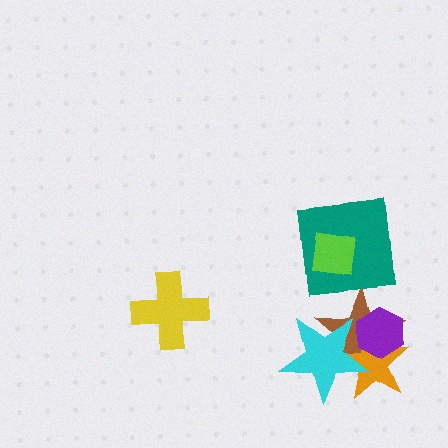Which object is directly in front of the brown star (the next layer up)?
The orange star is directly in front of the brown star.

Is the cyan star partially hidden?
Yes, it is partially covered by another shape.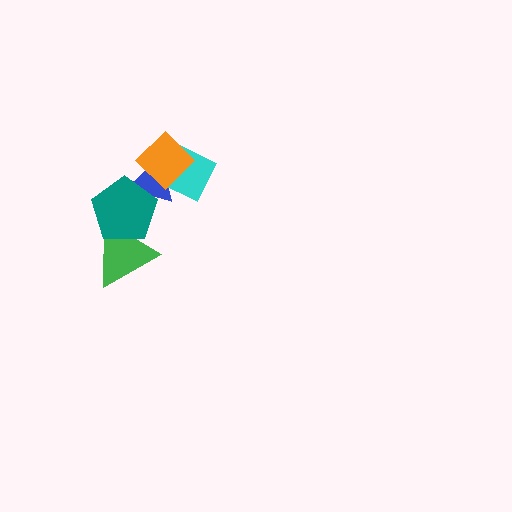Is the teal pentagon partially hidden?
No, no other shape covers it.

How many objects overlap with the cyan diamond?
2 objects overlap with the cyan diamond.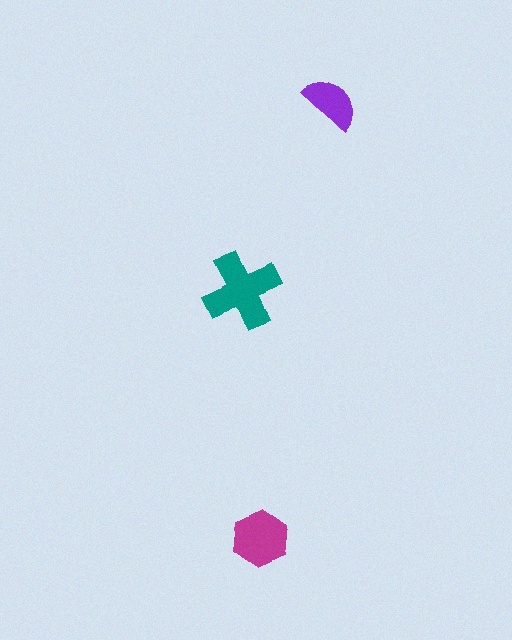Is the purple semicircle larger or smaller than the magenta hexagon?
Smaller.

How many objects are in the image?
There are 3 objects in the image.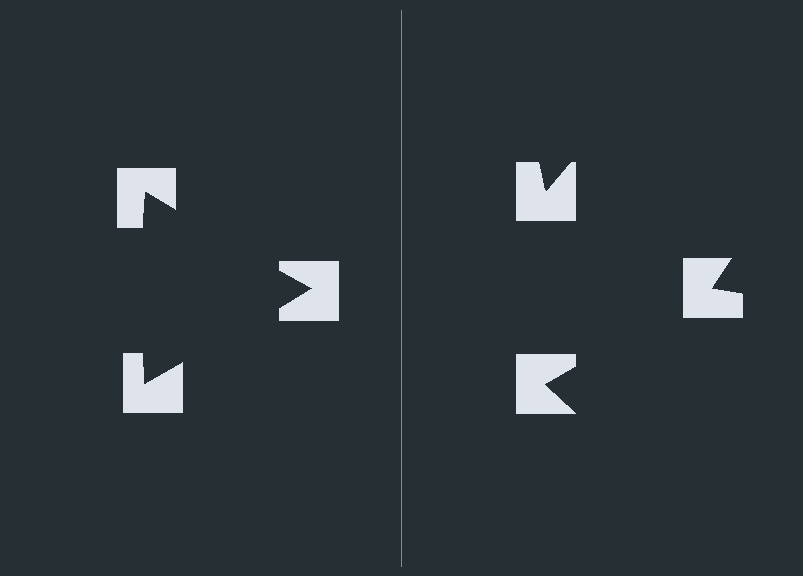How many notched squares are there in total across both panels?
6 — 3 on each side.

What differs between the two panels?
The notched squares are positioned identically on both sides; only the wedge orientations differ. On the left they align to a triangle; on the right they are misaligned.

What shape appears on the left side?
An illusory triangle.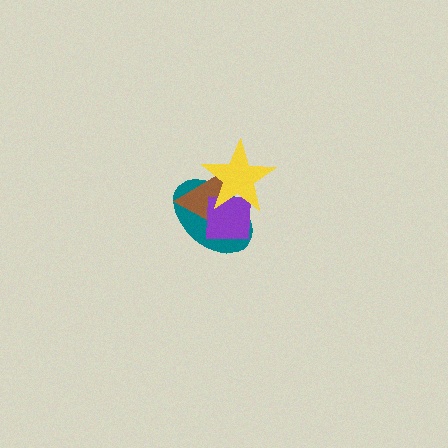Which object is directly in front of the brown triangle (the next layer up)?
The purple square is directly in front of the brown triangle.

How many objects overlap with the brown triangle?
3 objects overlap with the brown triangle.